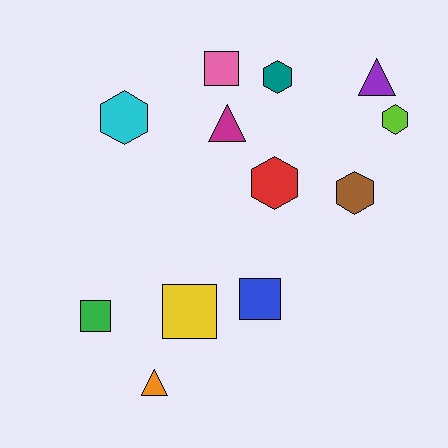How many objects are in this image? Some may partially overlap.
There are 12 objects.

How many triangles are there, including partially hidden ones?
There are 3 triangles.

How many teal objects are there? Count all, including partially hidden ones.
There is 1 teal object.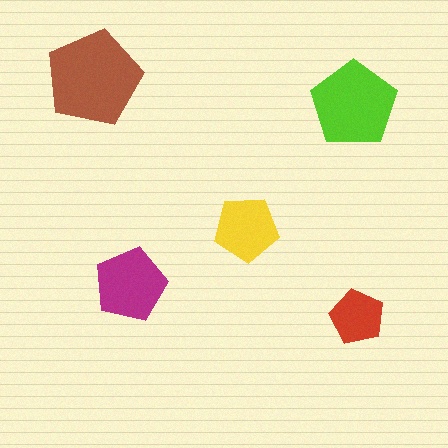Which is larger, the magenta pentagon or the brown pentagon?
The brown one.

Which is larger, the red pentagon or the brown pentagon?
The brown one.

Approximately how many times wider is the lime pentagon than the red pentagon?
About 1.5 times wider.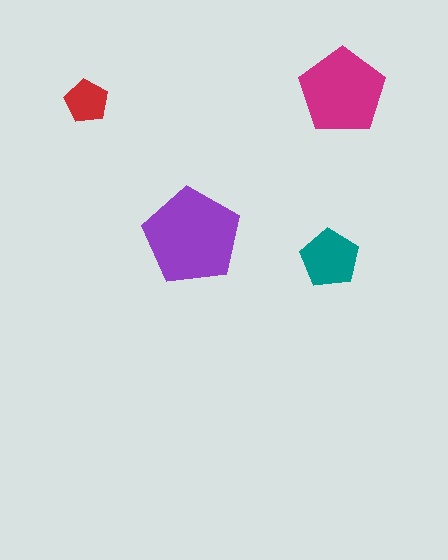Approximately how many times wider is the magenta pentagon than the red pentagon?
About 2 times wider.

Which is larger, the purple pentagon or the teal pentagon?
The purple one.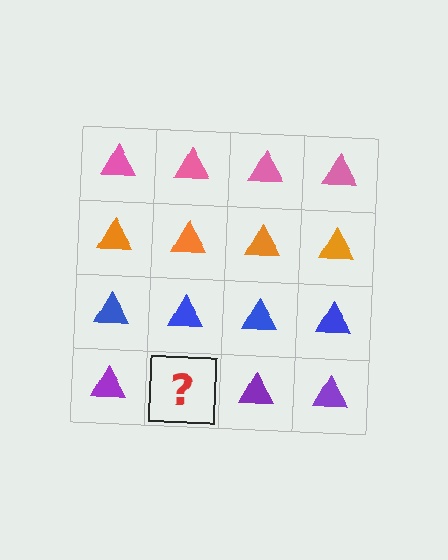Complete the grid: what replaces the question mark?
The question mark should be replaced with a purple triangle.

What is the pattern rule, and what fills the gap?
The rule is that each row has a consistent color. The gap should be filled with a purple triangle.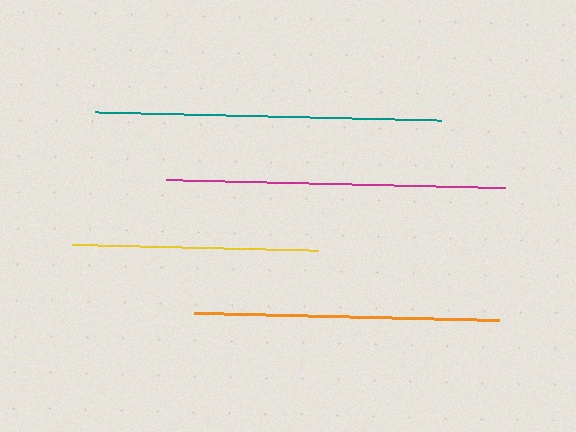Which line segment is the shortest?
The yellow line is the shortest at approximately 246 pixels.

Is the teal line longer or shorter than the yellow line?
The teal line is longer than the yellow line.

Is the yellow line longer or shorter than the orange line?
The orange line is longer than the yellow line.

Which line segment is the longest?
The teal line is the longest at approximately 346 pixels.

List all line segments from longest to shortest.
From longest to shortest: teal, magenta, orange, yellow.